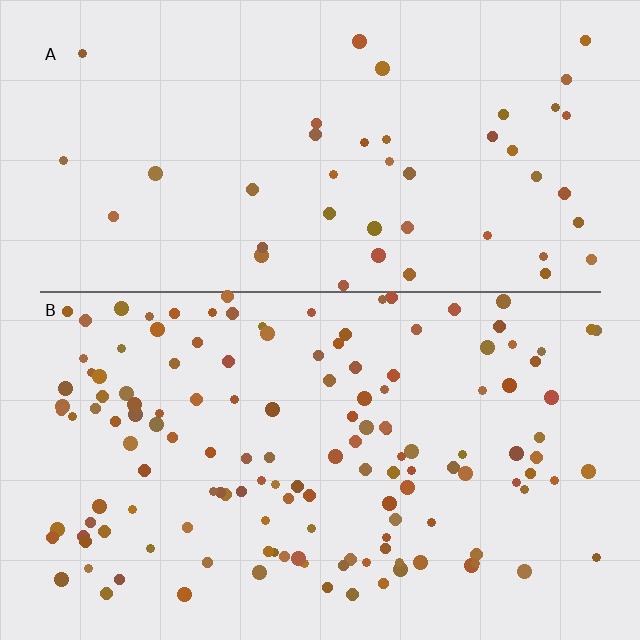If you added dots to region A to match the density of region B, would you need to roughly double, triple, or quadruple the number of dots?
Approximately triple.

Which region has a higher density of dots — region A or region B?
B (the bottom).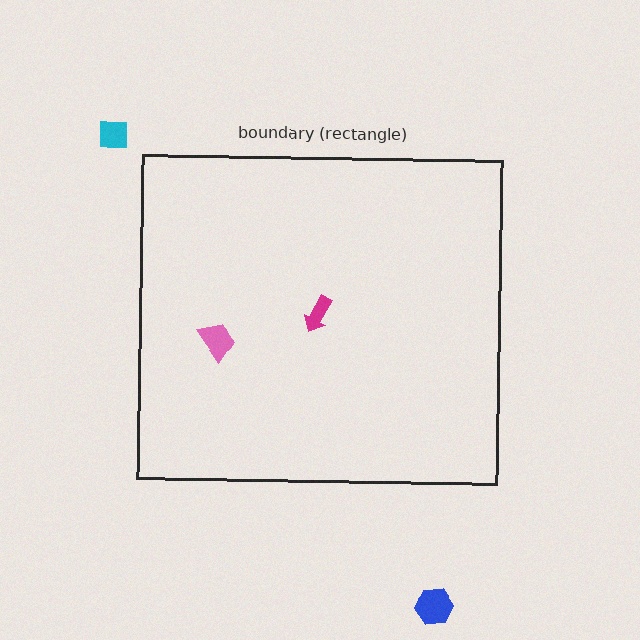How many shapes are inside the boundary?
2 inside, 2 outside.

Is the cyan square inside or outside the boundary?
Outside.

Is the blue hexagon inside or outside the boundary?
Outside.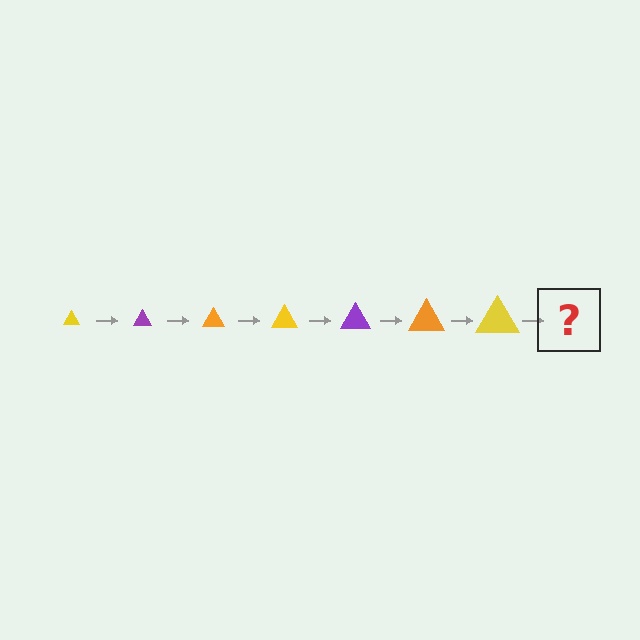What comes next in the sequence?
The next element should be a purple triangle, larger than the previous one.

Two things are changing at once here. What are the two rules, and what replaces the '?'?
The two rules are that the triangle grows larger each step and the color cycles through yellow, purple, and orange. The '?' should be a purple triangle, larger than the previous one.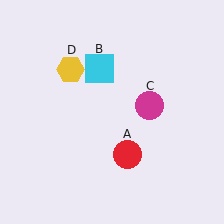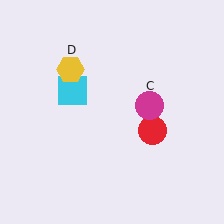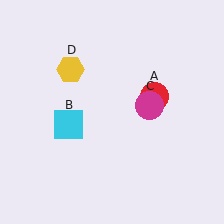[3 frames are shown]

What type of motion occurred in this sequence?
The red circle (object A), cyan square (object B) rotated counterclockwise around the center of the scene.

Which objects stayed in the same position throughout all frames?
Magenta circle (object C) and yellow hexagon (object D) remained stationary.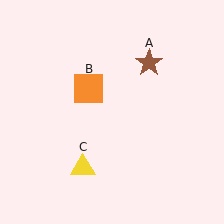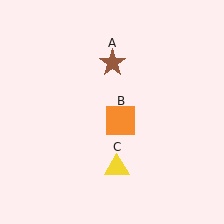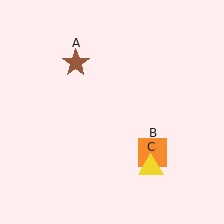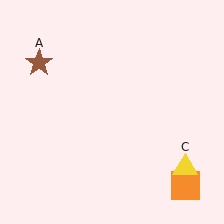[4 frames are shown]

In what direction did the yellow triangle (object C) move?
The yellow triangle (object C) moved right.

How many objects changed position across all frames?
3 objects changed position: brown star (object A), orange square (object B), yellow triangle (object C).